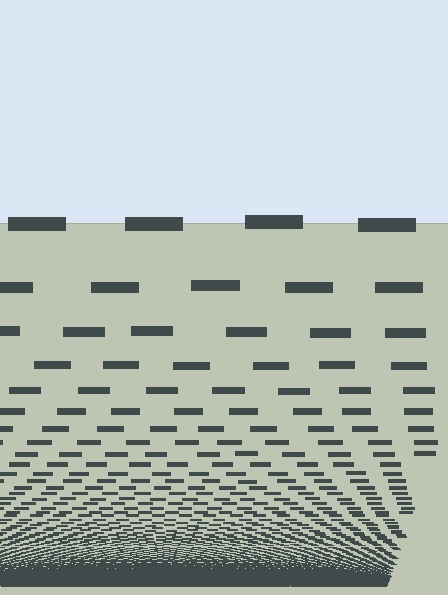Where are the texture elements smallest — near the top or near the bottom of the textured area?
Near the bottom.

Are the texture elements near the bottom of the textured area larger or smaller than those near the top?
Smaller. The gradient is inverted — elements near the bottom are smaller and denser.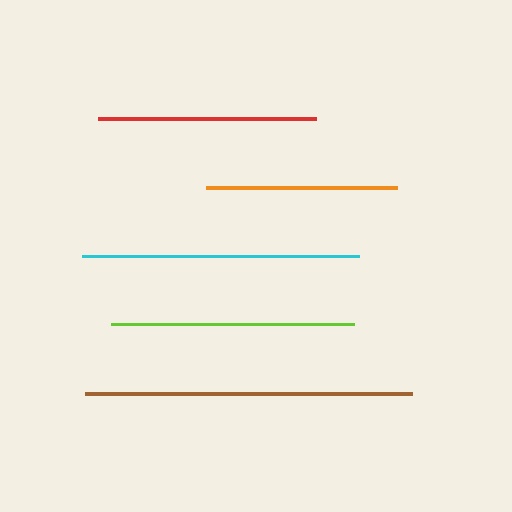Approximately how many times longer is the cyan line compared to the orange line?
The cyan line is approximately 1.4 times the length of the orange line.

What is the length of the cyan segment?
The cyan segment is approximately 277 pixels long.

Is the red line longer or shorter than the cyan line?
The cyan line is longer than the red line.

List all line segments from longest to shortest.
From longest to shortest: brown, cyan, lime, red, orange.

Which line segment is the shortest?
The orange line is the shortest at approximately 191 pixels.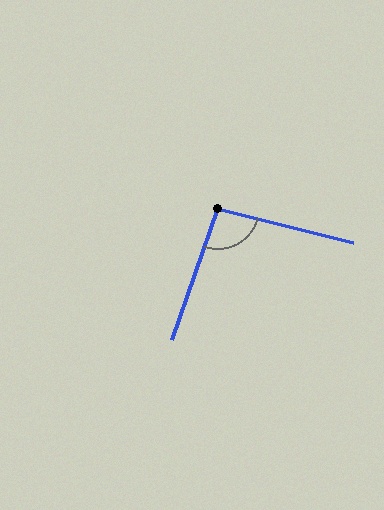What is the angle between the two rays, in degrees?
Approximately 95 degrees.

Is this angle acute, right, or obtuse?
It is approximately a right angle.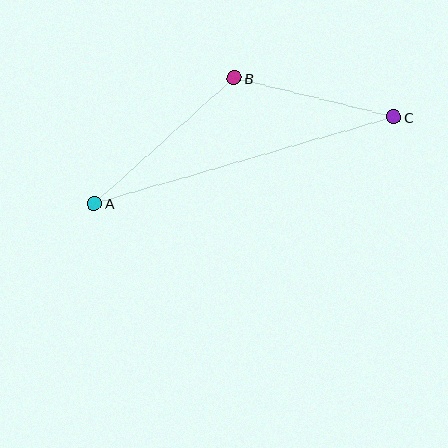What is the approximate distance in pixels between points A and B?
The distance between A and B is approximately 188 pixels.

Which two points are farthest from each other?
Points A and C are farthest from each other.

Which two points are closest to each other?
Points B and C are closest to each other.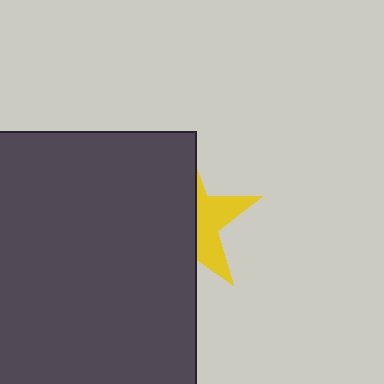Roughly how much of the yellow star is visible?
A small part of it is visible (roughly 37%).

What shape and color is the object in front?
The object in front is a dark gray square.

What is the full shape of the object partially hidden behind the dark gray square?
The partially hidden object is a yellow star.